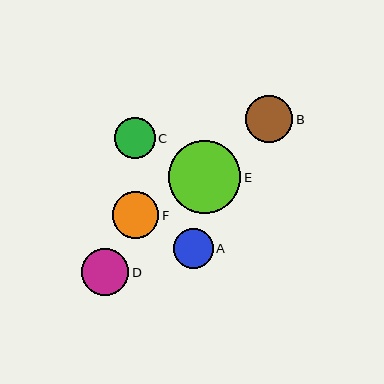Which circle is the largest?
Circle E is the largest with a size of approximately 72 pixels.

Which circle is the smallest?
Circle A is the smallest with a size of approximately 40 pixels.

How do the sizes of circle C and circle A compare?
Circle C and circle A are approximately the same size.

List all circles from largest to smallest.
From largest to smallest: E, B, D, F, C, A.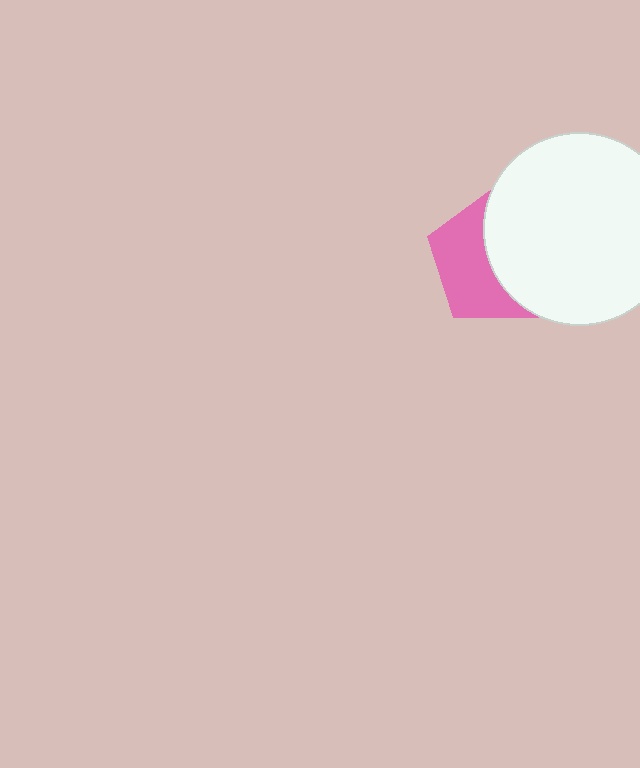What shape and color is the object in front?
The object in front is a white circle.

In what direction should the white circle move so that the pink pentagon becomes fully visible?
The white circle should move right. That is the shortest direction to clear the overlap and leave the pink pentagon fully visible.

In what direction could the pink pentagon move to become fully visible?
The pink pentagon could move left. That would shift it out from behind the white circle entirely.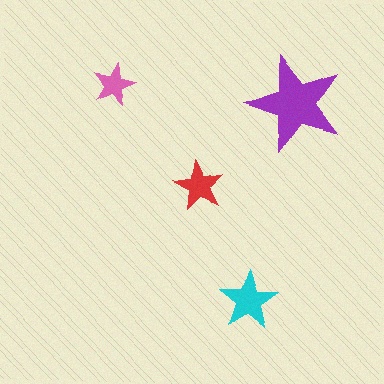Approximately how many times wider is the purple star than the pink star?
About 2.5 times wider.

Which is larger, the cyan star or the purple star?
The purple one.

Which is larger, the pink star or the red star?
The red one.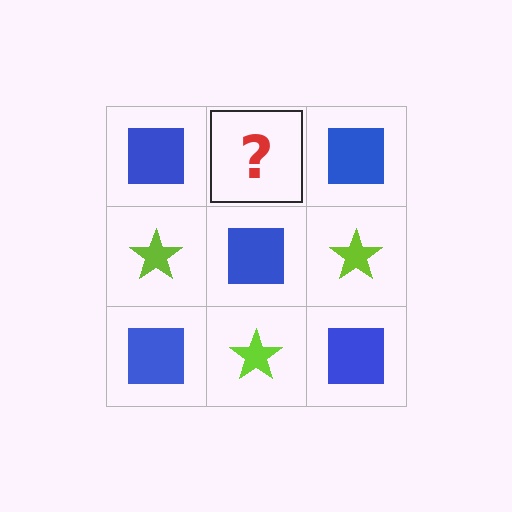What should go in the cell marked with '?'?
The missing cell should contain a lime star.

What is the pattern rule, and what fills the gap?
The rule is that it alternates blue square and lime star in a checkerboard pattern. The gap should be filled with a lime star.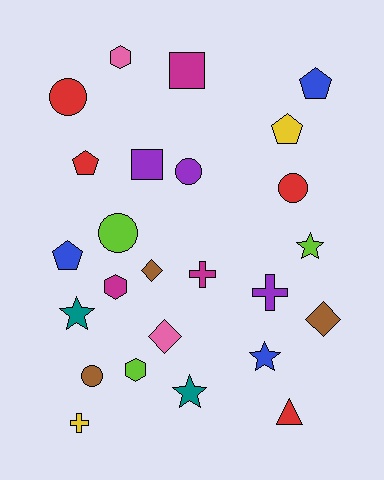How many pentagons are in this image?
There are 4 pentagons.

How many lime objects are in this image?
There are 3 lime objects.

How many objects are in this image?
There are 25 objects.